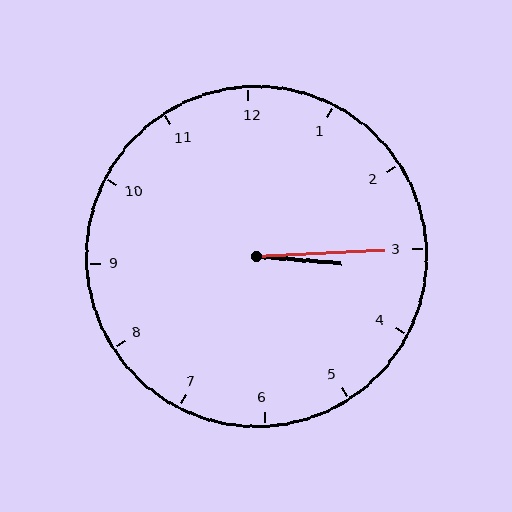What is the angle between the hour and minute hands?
Approximately 8 degrees.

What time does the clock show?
3:15.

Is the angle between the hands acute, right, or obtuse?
It is acute.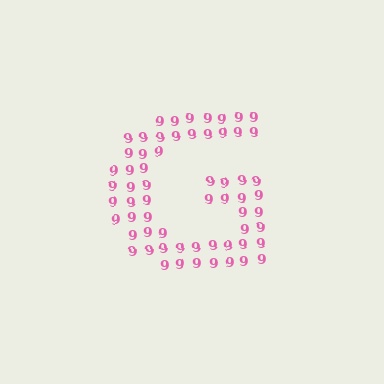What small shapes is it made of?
It is made of small digit 9's.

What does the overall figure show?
The overall figure shows the letter G.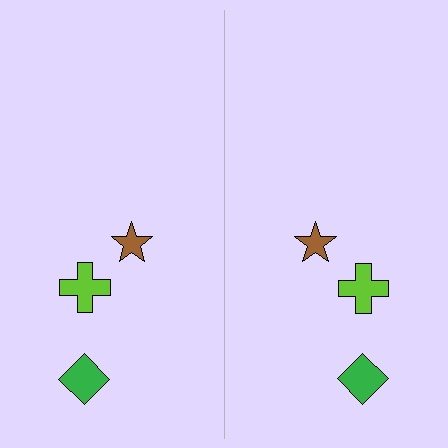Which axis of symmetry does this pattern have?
The pattern has a vertical axis of symmetry running through the center of the image.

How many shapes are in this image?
There are 6 shapes in this image.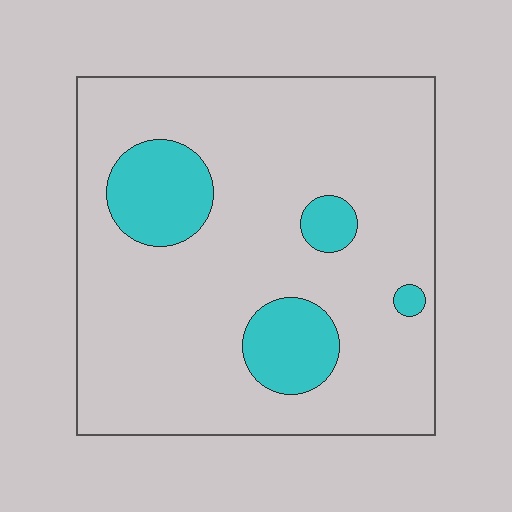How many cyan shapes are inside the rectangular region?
4.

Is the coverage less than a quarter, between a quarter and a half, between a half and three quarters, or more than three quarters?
Less than a quarter.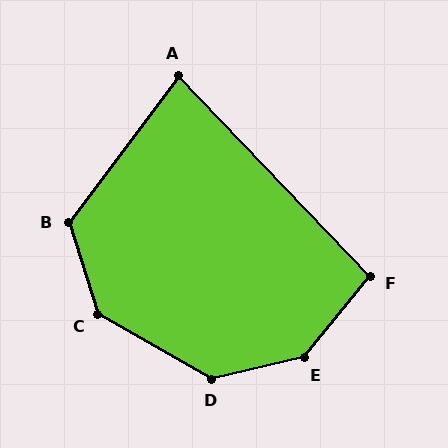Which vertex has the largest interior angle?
E, at approximately 143 degrees.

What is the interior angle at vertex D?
Approximately 137 degrees (obtuse).